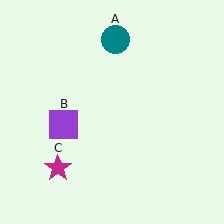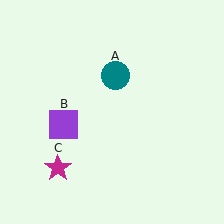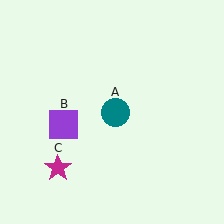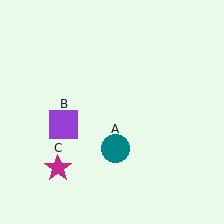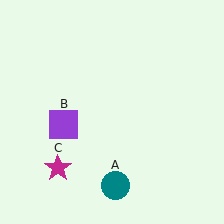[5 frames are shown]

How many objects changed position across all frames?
1 object changed position: teal circle (object A).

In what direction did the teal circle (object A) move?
The teal circle (object A) moved down.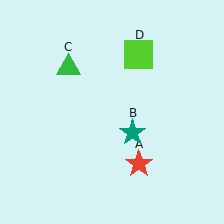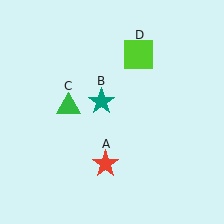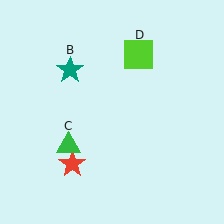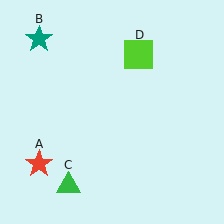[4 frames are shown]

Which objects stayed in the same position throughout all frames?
Lime square (object D) remained stationary.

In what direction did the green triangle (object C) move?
The green triangle (object C) moved down.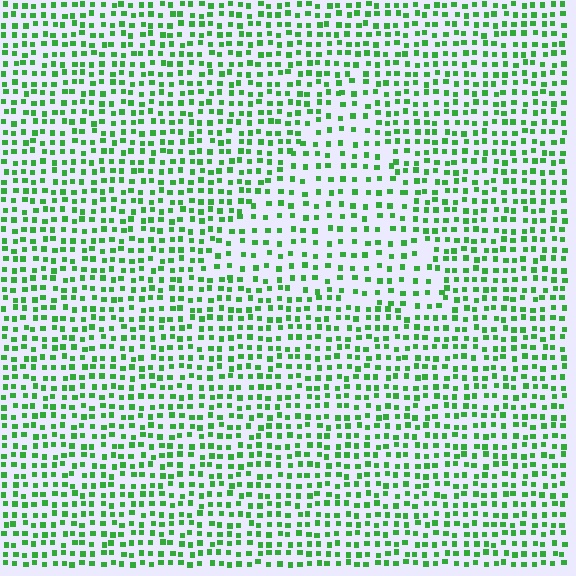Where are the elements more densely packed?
The elements are more densely packed outside the triangle boundary.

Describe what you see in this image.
The image contains small green elements arranged at two different densities. A triangle-shaped region is visible where the elements are less densely packed than the surrounding area.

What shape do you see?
I see a triangle.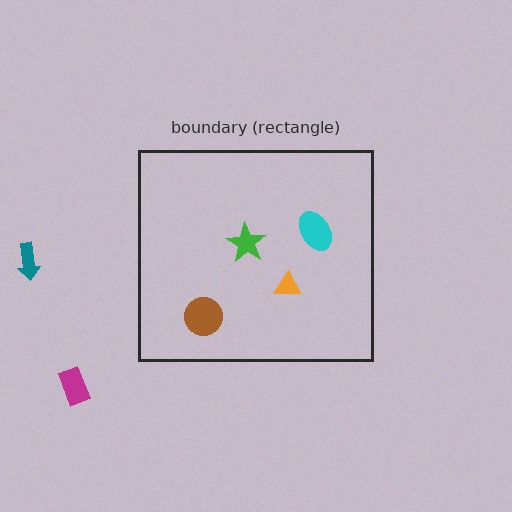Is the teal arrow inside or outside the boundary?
Outside.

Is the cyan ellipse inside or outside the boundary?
Inside.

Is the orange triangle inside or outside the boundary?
Inside.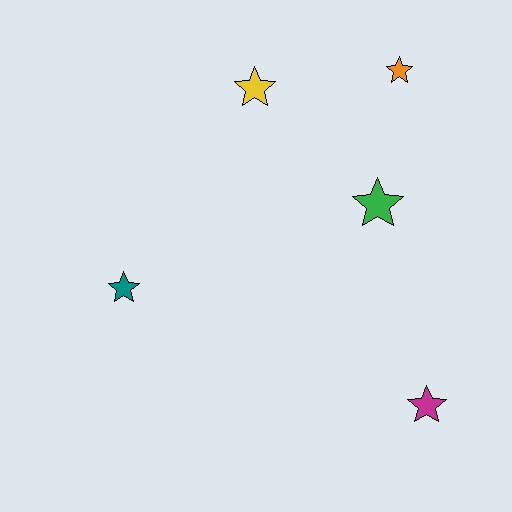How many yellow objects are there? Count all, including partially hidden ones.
There is 1 yellow object.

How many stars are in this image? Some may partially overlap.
There are 5 stars.